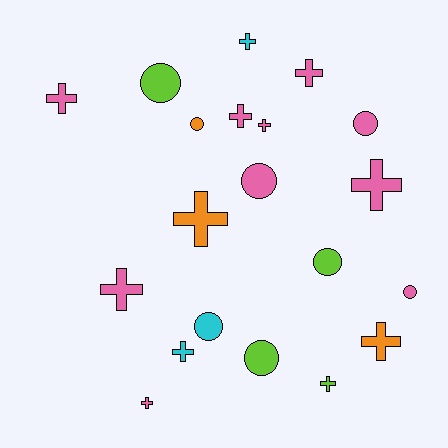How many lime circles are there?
There are 3 lime circles.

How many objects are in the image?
There are 20 objects.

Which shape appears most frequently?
Cross, with 12 objects.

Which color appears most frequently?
Pink, with 10 objects.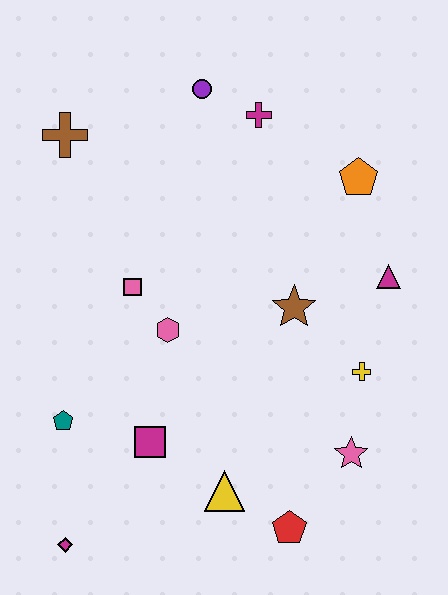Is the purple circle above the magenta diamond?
Yes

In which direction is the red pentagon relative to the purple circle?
The red pentagon is below the purple circle.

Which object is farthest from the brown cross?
The red pentagon is farthest from the brown cross.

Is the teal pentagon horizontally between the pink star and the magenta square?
No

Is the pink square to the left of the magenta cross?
Yes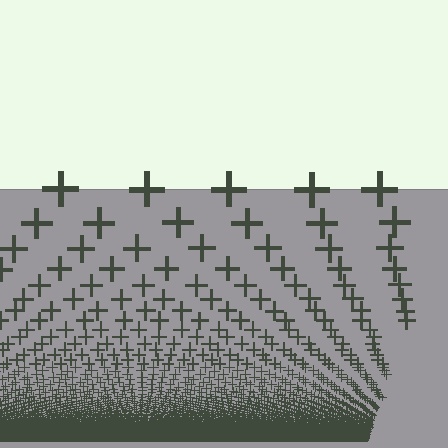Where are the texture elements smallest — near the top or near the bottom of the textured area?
Near the bottom.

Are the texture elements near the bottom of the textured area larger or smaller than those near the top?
Smaller. The gradient is inverted — elements near the bottom are smaller and denser.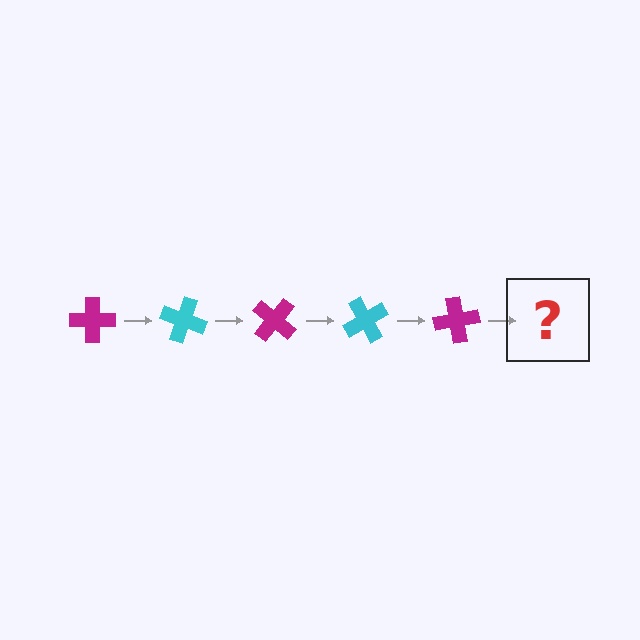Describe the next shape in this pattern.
It should be a cyan cross, rotated 100 degrees from the start.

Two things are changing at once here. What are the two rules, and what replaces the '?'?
The two rules are that it rotates 20 degrees each step and the color cycles through magenta and cyan. The '?' should be a cyan cross, rotated 100 degrees from the start.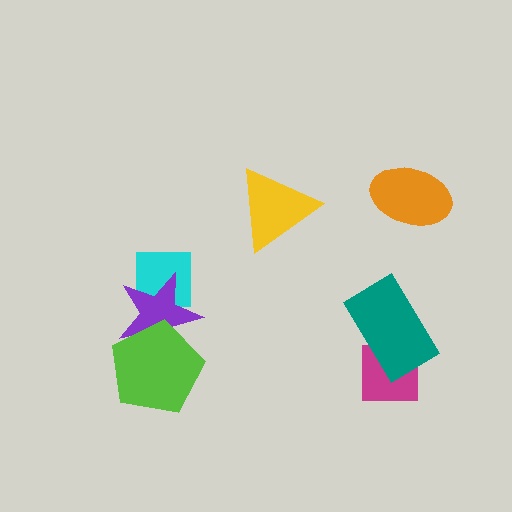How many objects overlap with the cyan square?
1 object overlaps with the cyan square.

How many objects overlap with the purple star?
2 objects overlap with the purple star.